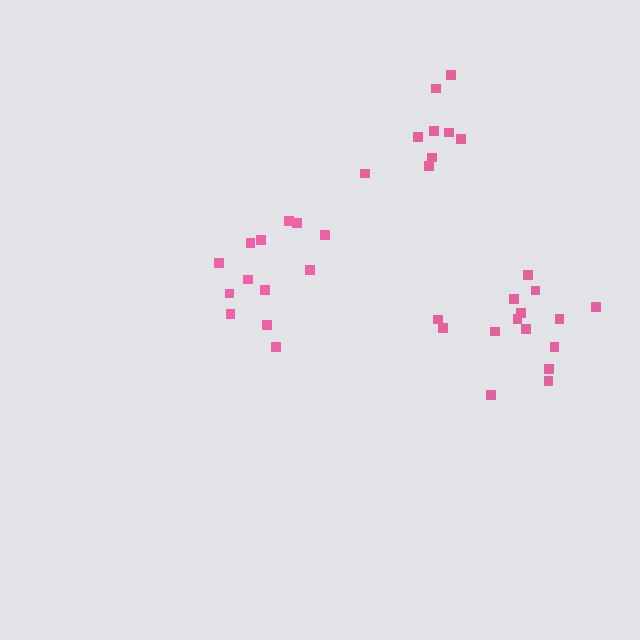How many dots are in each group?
Group 1: 15 dots, Group 2: 13 dots, Group 3: 9 dots (37 total).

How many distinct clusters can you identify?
There are 3 distinct clusters.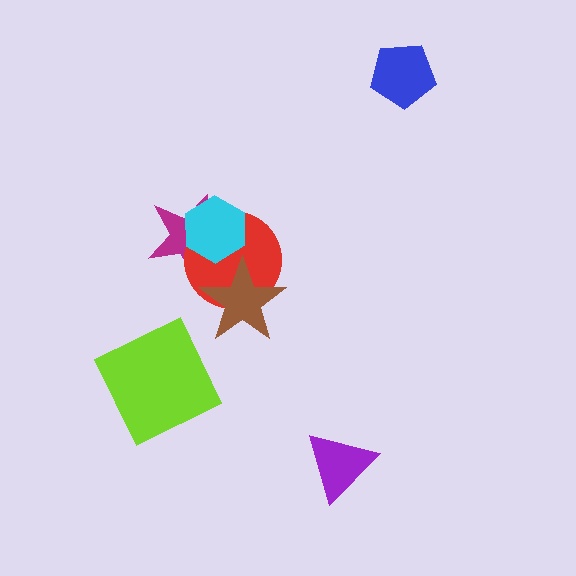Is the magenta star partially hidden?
Yes, it is partially covered by another shape.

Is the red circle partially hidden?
Yes, it is partially covered by another shape.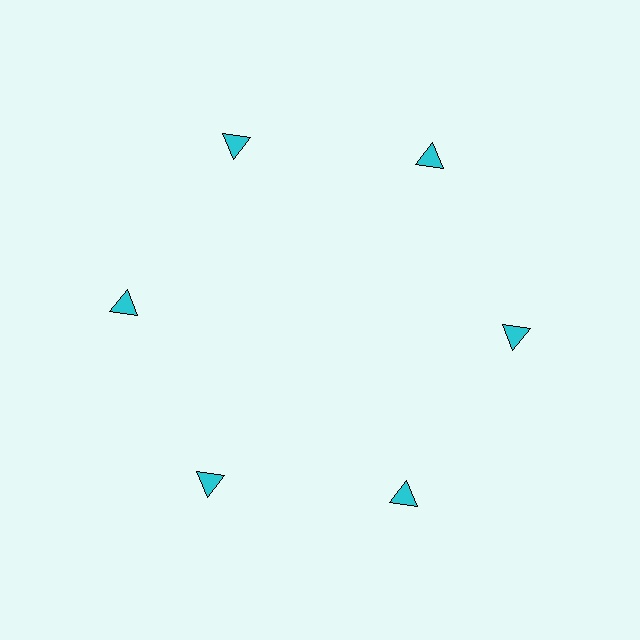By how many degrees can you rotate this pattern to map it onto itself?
The pattern maps onto itself every 60 degrees of rotation.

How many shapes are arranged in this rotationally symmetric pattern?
There are 6 shapes, arranged in 6 groups of 1.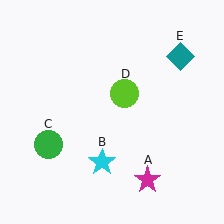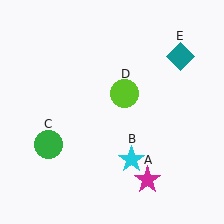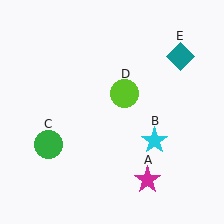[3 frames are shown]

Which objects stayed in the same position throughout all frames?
Magenta star (object A) and green circle (object C) and lime circle (object D) and teal diamond (object E) remained stationary.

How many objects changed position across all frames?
1 object changed position: cyan star (object B).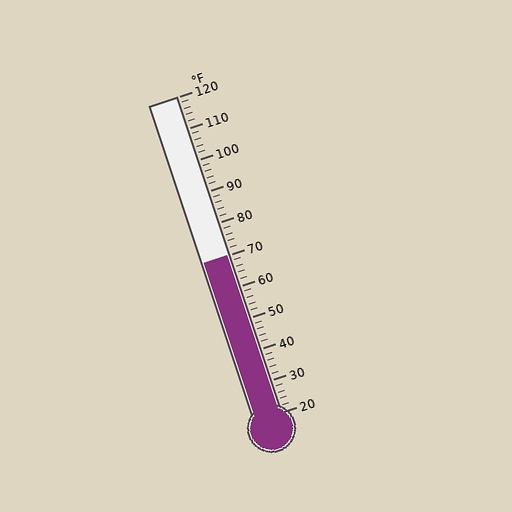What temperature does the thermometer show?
The thermometer shows approximately 70°F.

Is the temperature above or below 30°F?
The temperature is above 30°F.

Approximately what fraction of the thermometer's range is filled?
The thermometer is filled to approximately 50% of its range.